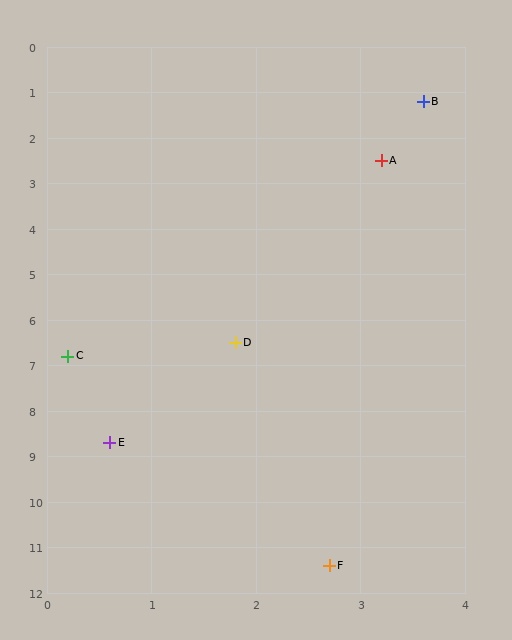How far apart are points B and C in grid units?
Points B and C are about 6.6 grid units apart.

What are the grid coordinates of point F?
Point F is at approximately (2.7, 11.4).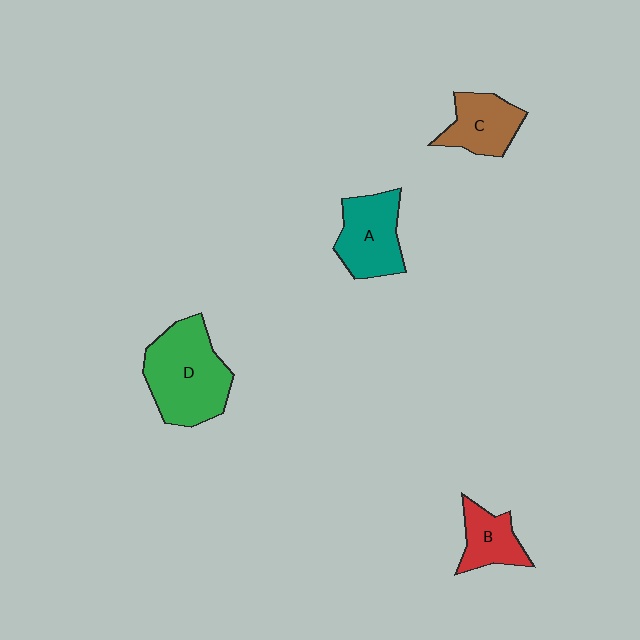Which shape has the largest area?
Shape D (green).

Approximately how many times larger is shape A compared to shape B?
Approximately 1.5 times.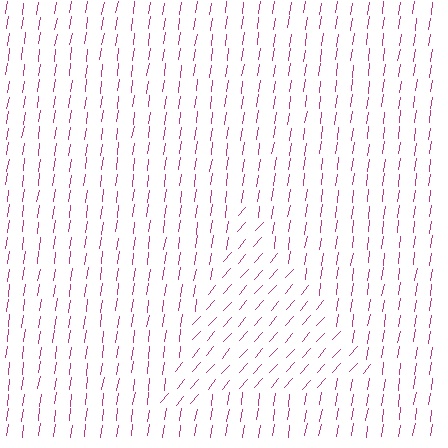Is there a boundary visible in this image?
Yes, there is a texture boundary formed by a change in line orientation.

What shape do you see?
I see a triangle.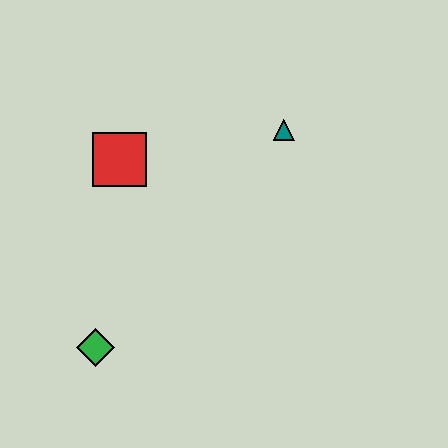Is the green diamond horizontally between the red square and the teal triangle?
No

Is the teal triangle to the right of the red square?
Yes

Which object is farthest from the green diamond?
The teal triangle is farthest from the green diamond.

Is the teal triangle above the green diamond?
Yes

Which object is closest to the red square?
The teal triangle is closest to the red square.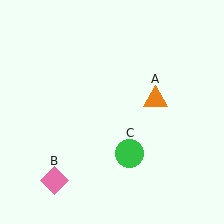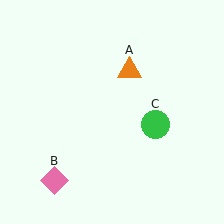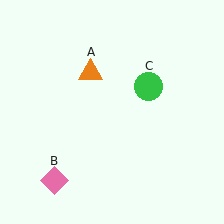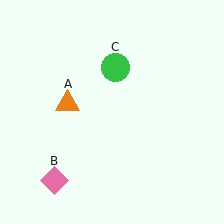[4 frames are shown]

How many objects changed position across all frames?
2 objects changed position: orange triangle (object A), green circle (object C).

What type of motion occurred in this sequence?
The orange triangle (object A), green circle (object C) rotated counterclockwise around the center of the scene.